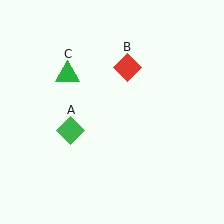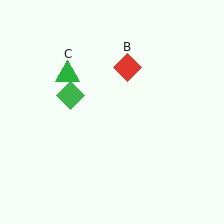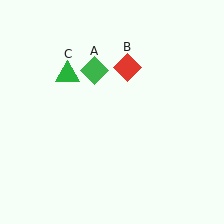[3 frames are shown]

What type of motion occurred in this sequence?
The green diamond (object A) rotated clockwise around the center of the scene.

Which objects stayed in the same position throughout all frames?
Red diamond (object B) and green triangle (object C) remained stationary.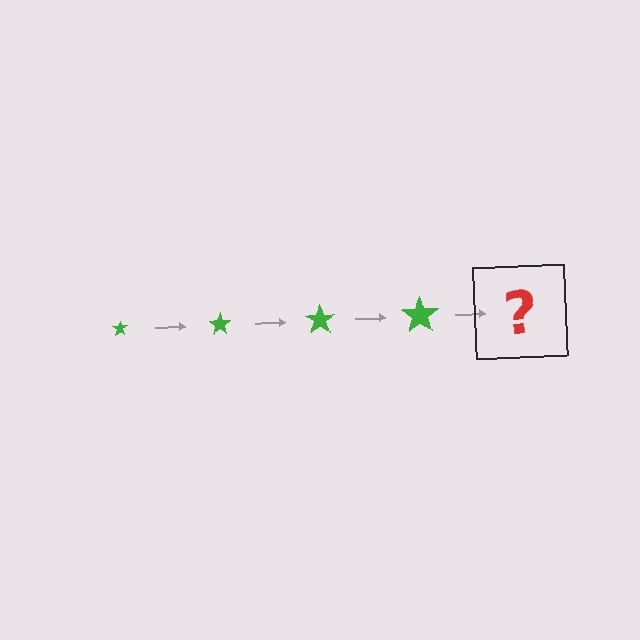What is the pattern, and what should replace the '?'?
The pattern is that the star gets progressively larger each step. The '?' should be a green star, larger than the previous one.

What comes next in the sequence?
The next element should be a green star, larger than the previous one.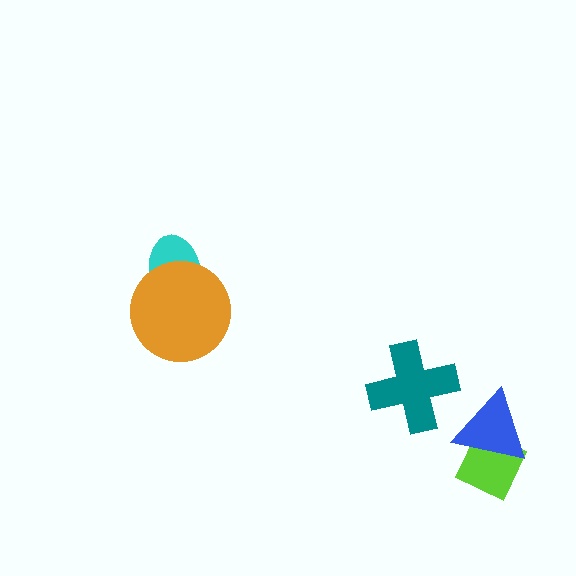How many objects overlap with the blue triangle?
1 object overlaps with the blue triangle.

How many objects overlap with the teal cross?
0 objects overlap with the teal cross.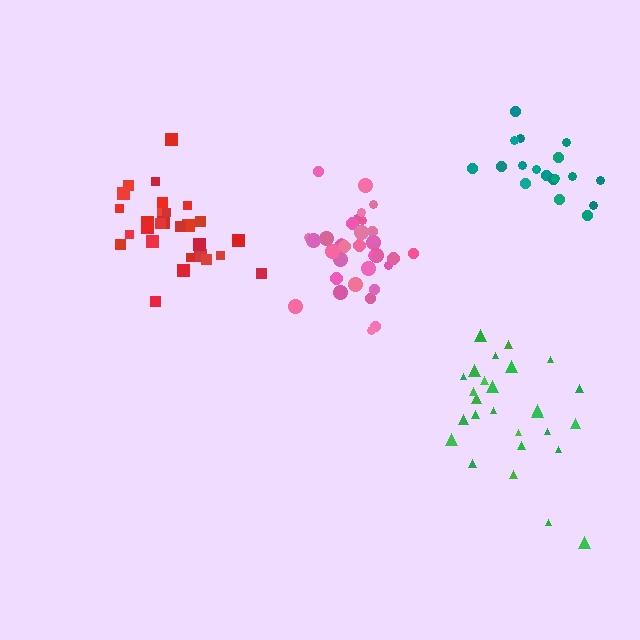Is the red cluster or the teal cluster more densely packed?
Red.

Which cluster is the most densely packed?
Pink.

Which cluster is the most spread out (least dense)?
Teal.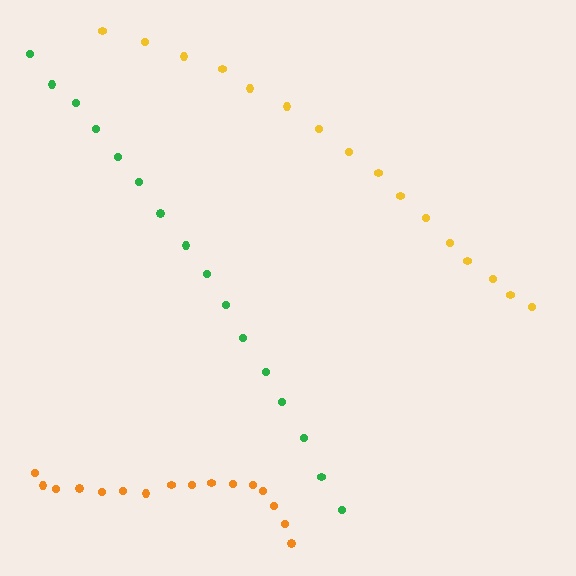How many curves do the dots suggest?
There are 3 distinct paths.